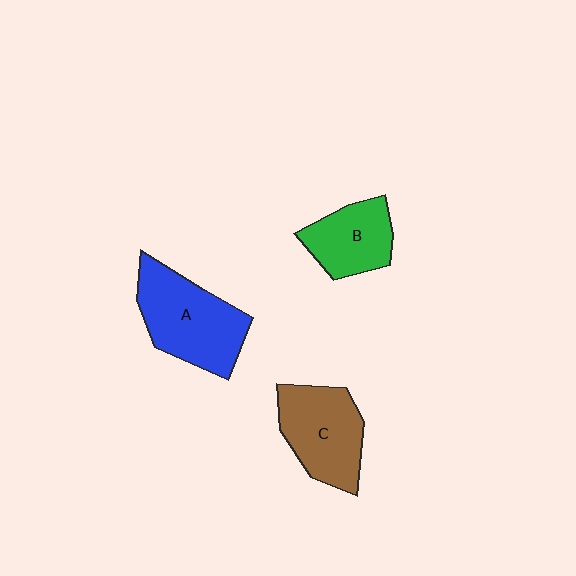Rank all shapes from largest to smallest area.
From largest to smallest: A (blue), C (brown), B (green).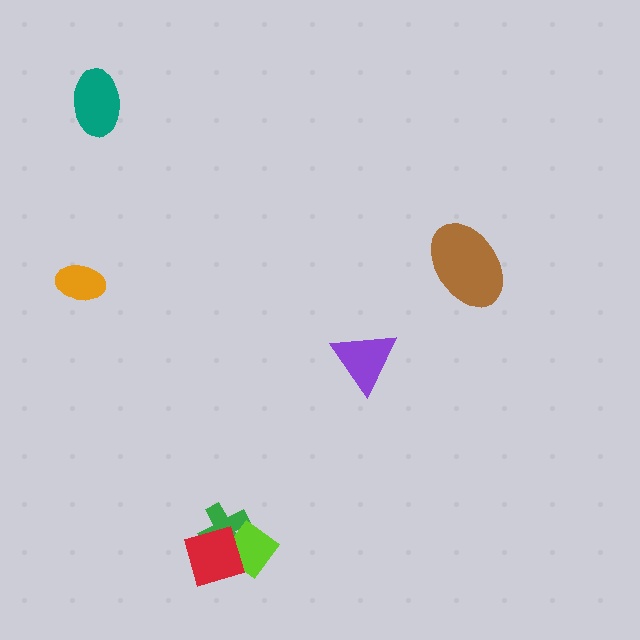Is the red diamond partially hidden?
No, no other shape covers it.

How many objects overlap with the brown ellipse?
0 objects overlap with the brown ellipse.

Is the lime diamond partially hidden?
Yes, it is partially covered by another shape.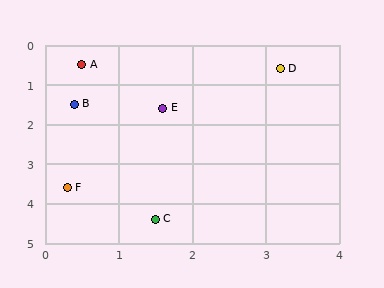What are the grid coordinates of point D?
Point D is at approximately (3.2, 0.6).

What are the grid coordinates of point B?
Point B is at approximately (0.4, 1.5).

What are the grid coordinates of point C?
Point C is at approximately (1.5, 4.4).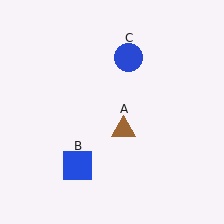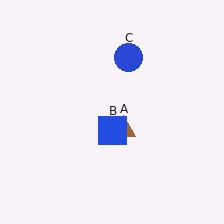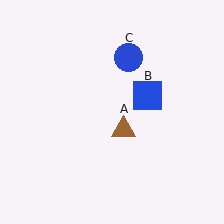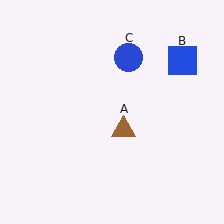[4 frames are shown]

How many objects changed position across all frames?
1 object changed position: blue square (object B).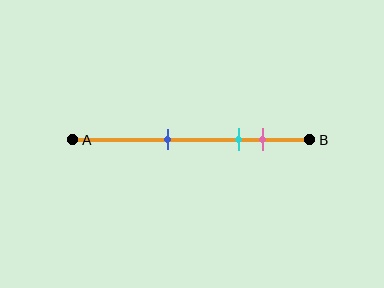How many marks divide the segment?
There are 3 marks dividing the segment.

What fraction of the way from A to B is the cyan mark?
The cyan mark is approximately 70% (0.7) of the way from A to B.